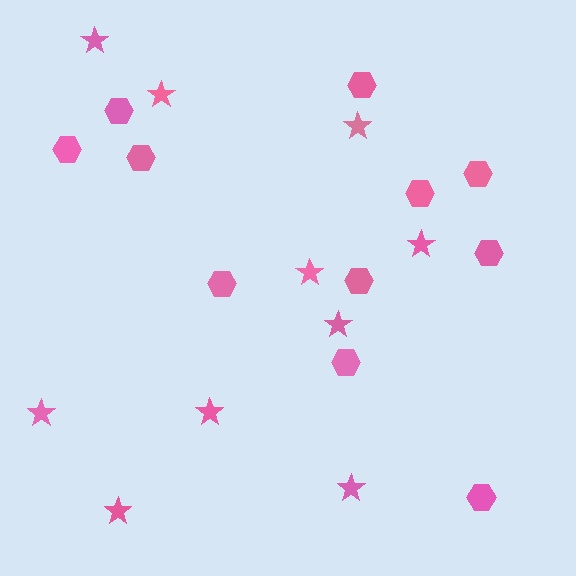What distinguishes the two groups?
There are 2 groups: one group of stars (10) and one group of hexagons (11).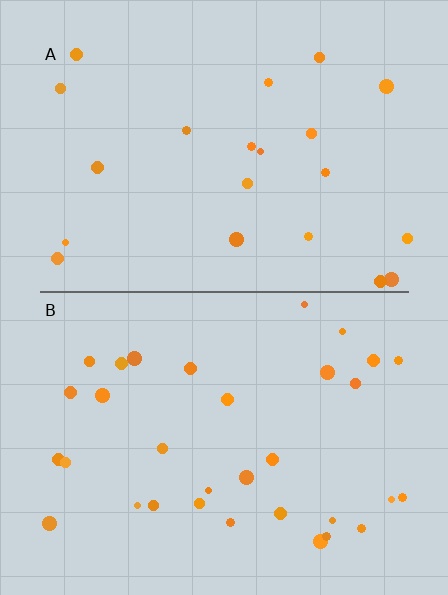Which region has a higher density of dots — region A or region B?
B (the bottom).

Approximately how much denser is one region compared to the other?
Approximately 1.6× — region B over region A.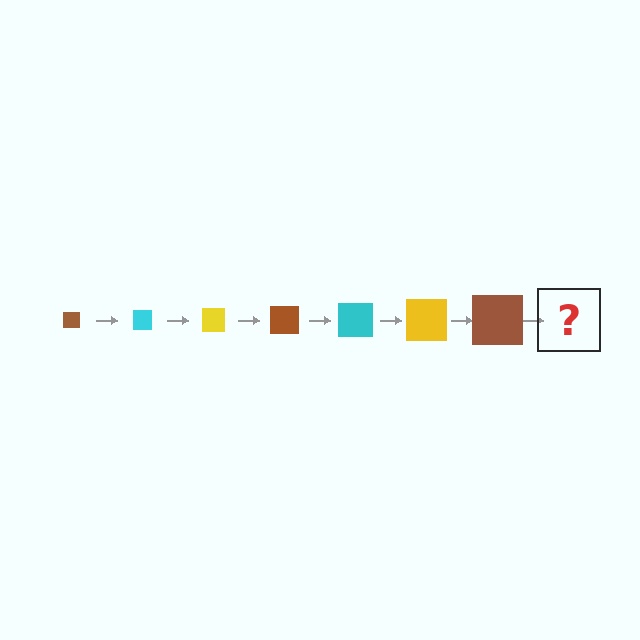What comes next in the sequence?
The next element should be a cyan square, larger than the previous one.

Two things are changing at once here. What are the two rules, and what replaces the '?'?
The two rules are that the square grows larger each step and the color cycles through brown, cyan, and yellow. The '?' should be a cyan square, larger than the previous one.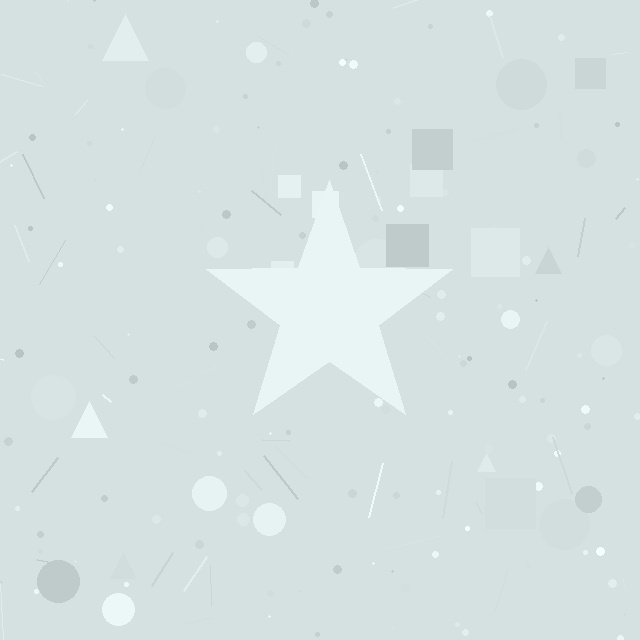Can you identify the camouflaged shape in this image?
The camouflaged shape is a star.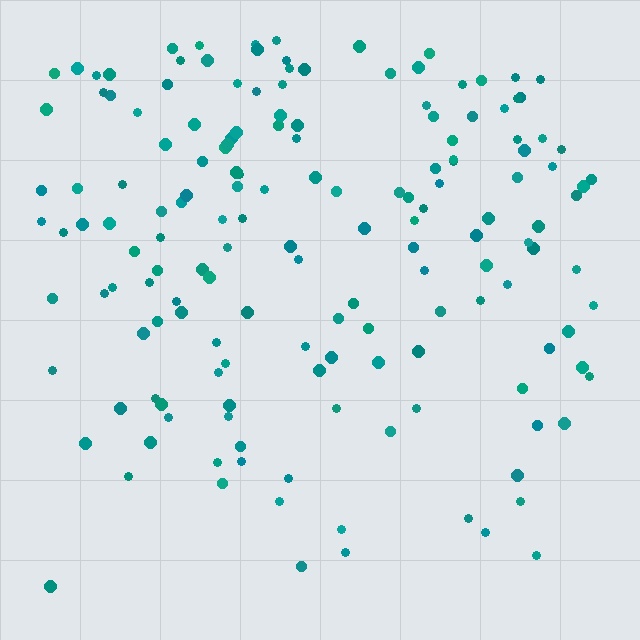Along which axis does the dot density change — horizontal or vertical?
Vertical.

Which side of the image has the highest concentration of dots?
The top.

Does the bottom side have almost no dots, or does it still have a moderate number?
Still a moderate number, just noticeably fewer than the top.